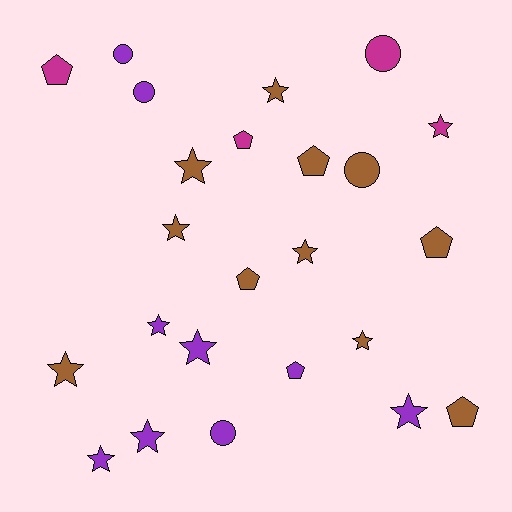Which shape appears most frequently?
Star, with 12 objects.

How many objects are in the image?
There are 24 objects.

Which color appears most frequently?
Brown, with 11 objects.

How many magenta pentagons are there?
There are 2 magenta pentagons.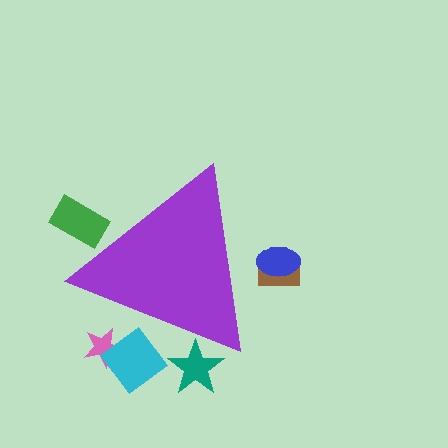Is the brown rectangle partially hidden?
Yes, the brown rectangle is partially hidden behind the purple triangle.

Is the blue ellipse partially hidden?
Yes, the blue ellipse is partially hidden behind the purple triangle.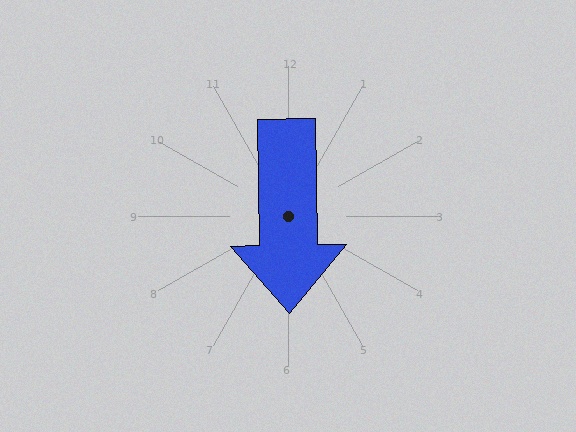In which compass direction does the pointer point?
South.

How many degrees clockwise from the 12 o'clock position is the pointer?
Approximately 179 degrees.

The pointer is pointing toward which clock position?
Roughly 6 o'clock.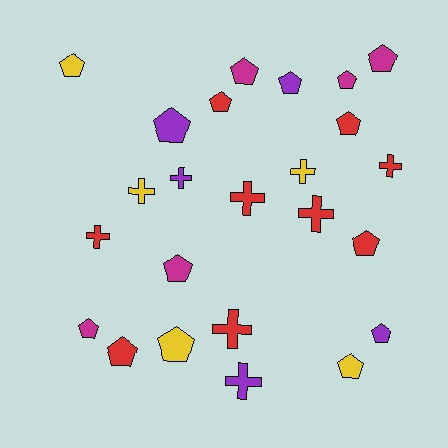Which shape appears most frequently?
Pentagon, with 15 objects.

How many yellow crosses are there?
There are 2 yellow crosses.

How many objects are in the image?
There are 24 objects.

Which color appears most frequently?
Red, with 9 objects.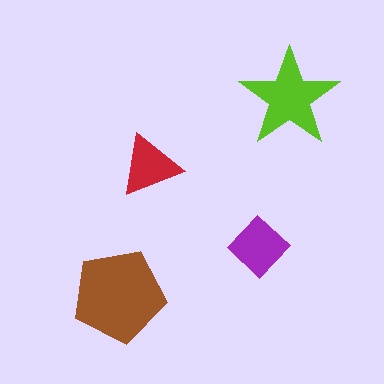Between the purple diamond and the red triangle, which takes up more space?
The purple diamond.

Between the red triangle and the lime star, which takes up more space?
The lime star.